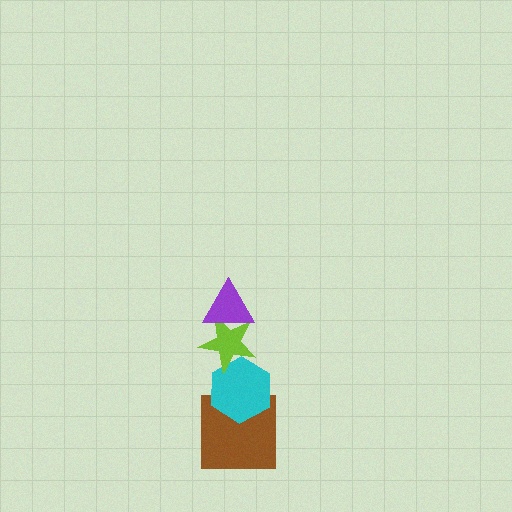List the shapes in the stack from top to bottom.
From top to bottom: the purple triangle, the lime star, the cyan hexagon, the brown square.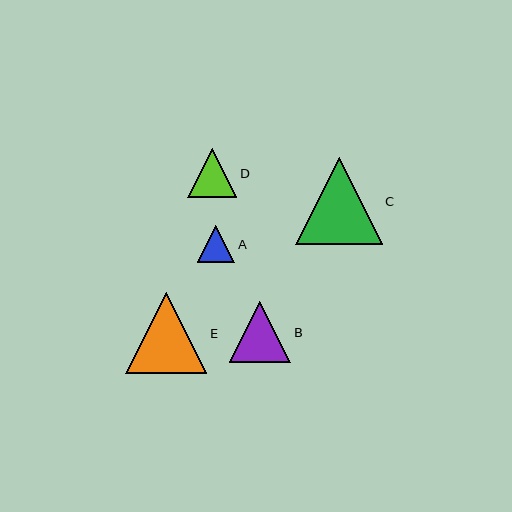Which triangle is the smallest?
Triangle A is the smallest with a size of approximately 38 pixels.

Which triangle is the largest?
Triangle C is the largest with a size of approximately 86 pixels.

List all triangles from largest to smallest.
From largest to smallest: C, E, B, D, A.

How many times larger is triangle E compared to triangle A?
Triangle E is approximately 2.1 times the size of triangle A.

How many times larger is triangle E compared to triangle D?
Triangle E is approximately 1.7 times the size of triangle D.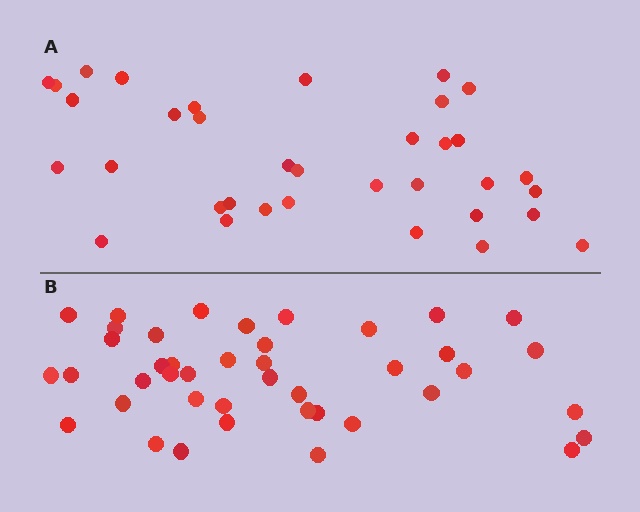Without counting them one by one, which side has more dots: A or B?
Region B (the bottom region) has more dots.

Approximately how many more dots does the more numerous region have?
Region B has roughly 8 or so more dots than region A.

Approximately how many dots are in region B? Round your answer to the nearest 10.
About 40 dots. (The exact count is 42, which rounds to 40.)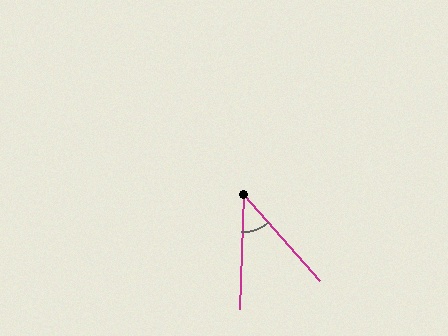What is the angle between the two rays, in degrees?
Approximately 44 degrees.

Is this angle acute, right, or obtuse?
It is acute.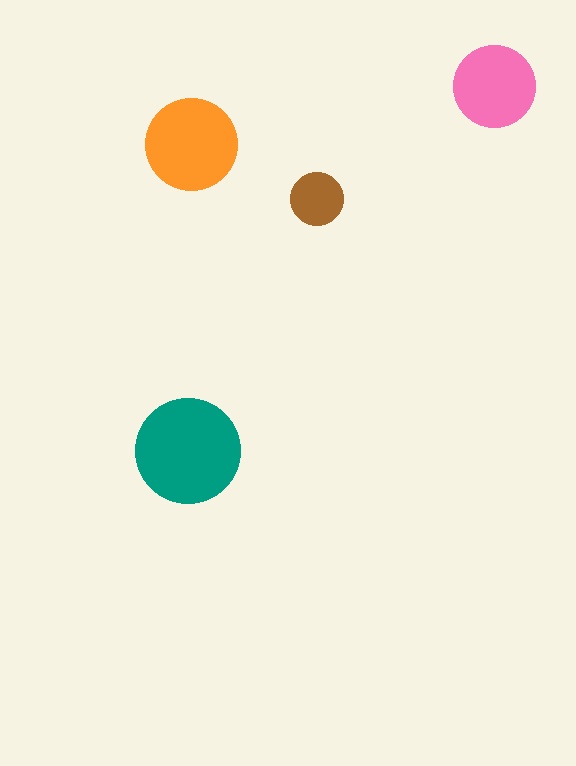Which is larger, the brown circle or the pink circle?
The pink one.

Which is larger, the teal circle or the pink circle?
The teal one.